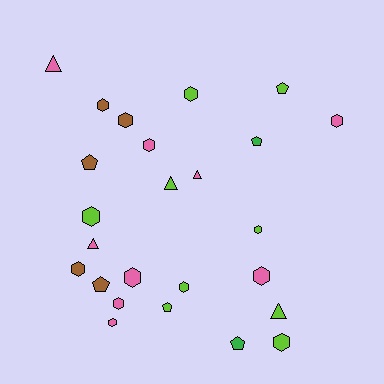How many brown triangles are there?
There are no brown triangles.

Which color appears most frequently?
Lime, with 9 objects.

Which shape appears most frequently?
Hexagon, with 14 objects.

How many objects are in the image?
There are 25 objects.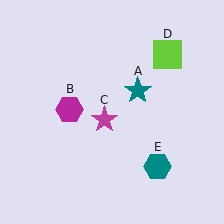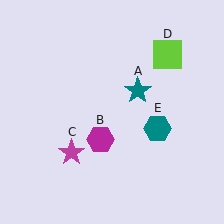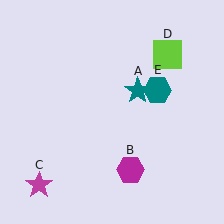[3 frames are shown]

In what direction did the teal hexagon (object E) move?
The teal hexagon (object E) moved up.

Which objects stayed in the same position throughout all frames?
Teal star (object A) and lime square (object D) remained stationary.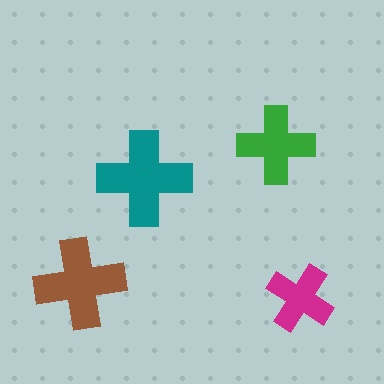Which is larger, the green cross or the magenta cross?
The green one.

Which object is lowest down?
The magenta cross is bottommost.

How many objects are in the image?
There are 4 objects in the image.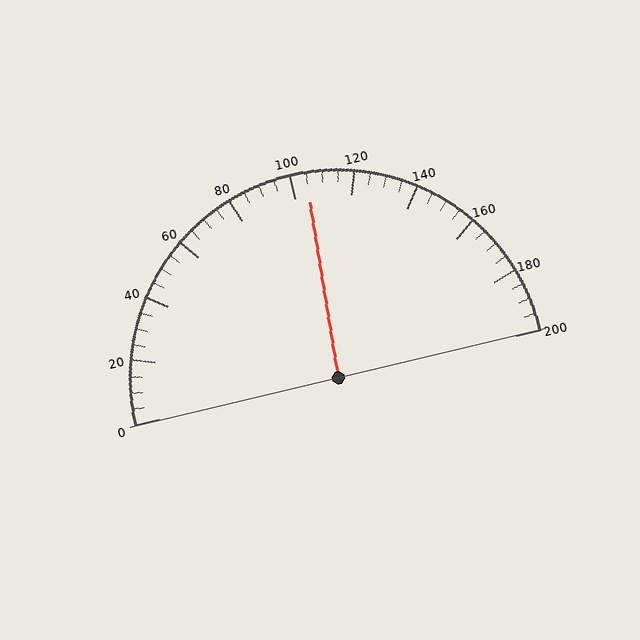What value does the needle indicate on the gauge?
The needle indicates approximately 105.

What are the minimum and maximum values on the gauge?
The gauge ranges from 0 to 200.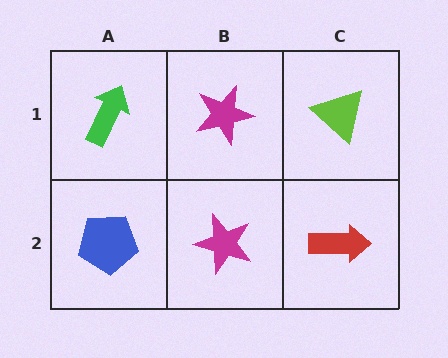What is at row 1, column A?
A green arrow.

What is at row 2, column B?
A magenta star.